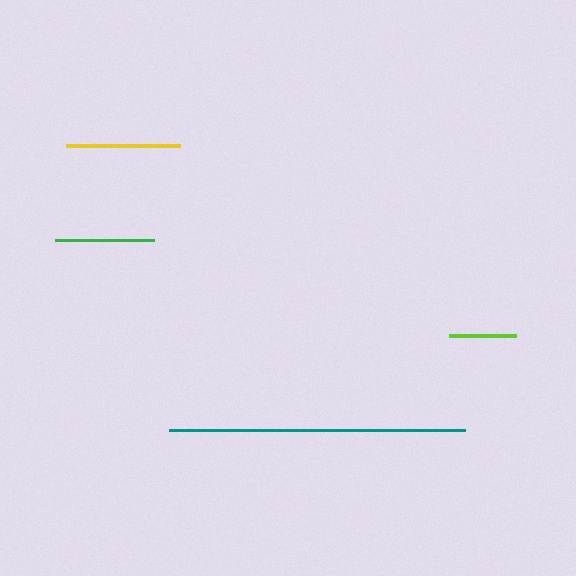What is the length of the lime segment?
The lime segment is approximately 67 pixels long.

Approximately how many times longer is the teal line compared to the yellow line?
The teal line is approximately 2.6 times the length of the yellow line.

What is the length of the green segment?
The green segment is approximately 98 pixels long.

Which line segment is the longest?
The teal line is the longest at approximately 296 pixels.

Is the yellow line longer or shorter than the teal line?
The teal line is longer than the yellow line.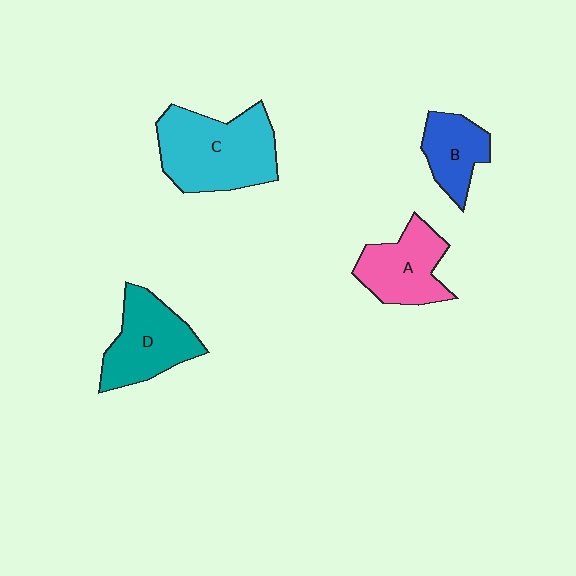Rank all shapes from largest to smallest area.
From largest to smallest: C (cyan), D (teal), A (pink), B (blue).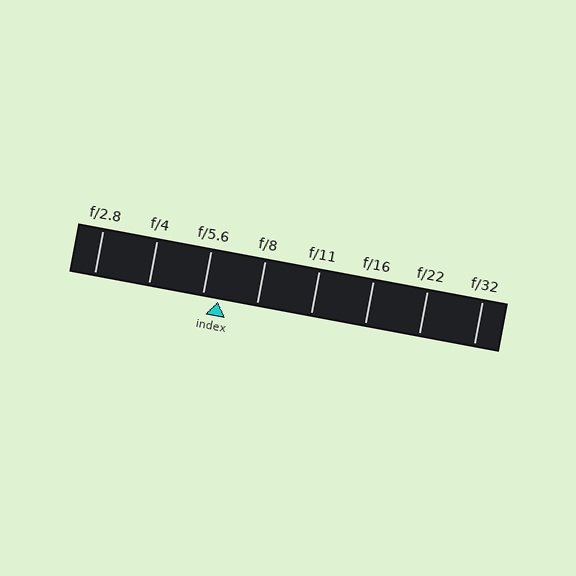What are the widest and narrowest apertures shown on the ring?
The widest aperture shown is f/2.8 and the narrowest is f/32.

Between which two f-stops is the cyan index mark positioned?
The index mark is between f/5.6 and f/8.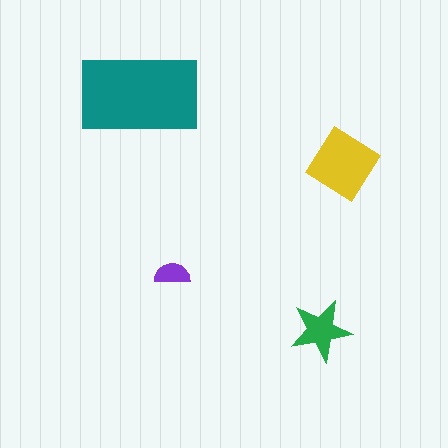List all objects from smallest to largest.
The purple semicircle, the green star, the yellow diamond, the teal rectangle.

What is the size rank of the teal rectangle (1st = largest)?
1st.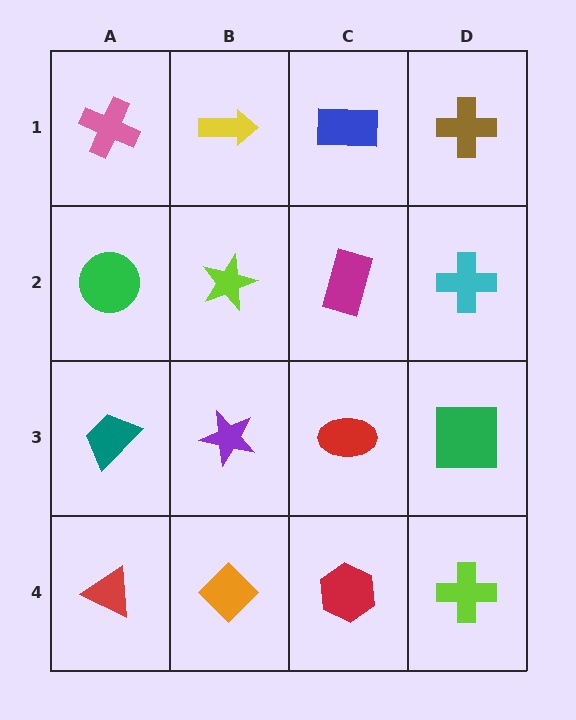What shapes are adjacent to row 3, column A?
A green circle (row 2, column A), a red triangle (row 4, column A), a purple star (row 3, column B).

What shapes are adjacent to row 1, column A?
A green circle (row 2, column A), a yellow arrow (row 1, column B).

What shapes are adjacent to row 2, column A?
A pink cross (row 1, column A), a teal trapezoid (row 3, column A), a lime star (row 2, column B).